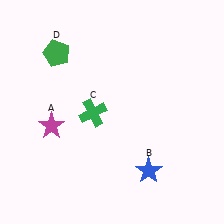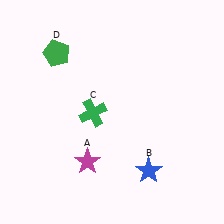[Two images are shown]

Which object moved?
The magenta star (A) moved right.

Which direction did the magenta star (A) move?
The magenta star (A) moved right.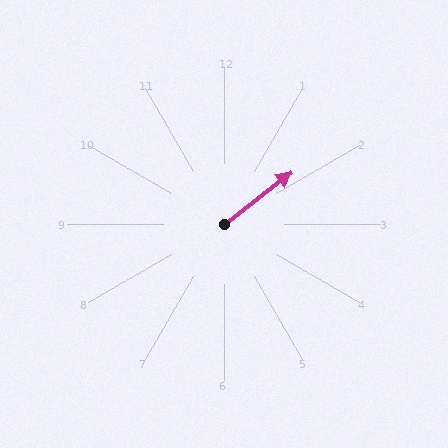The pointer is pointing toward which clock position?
Roughly 2 o'clock.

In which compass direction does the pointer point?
Northeast.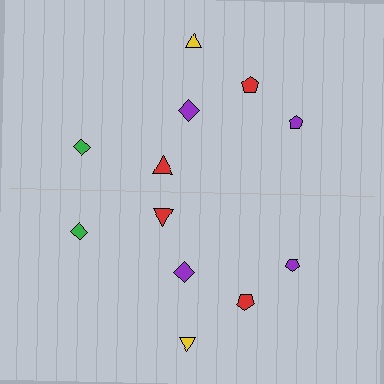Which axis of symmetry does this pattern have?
The pattern has a horizontal axis of symmetry running through the center of the image.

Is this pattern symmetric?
Yes, this pattern has bilateral (reflection) symmetry.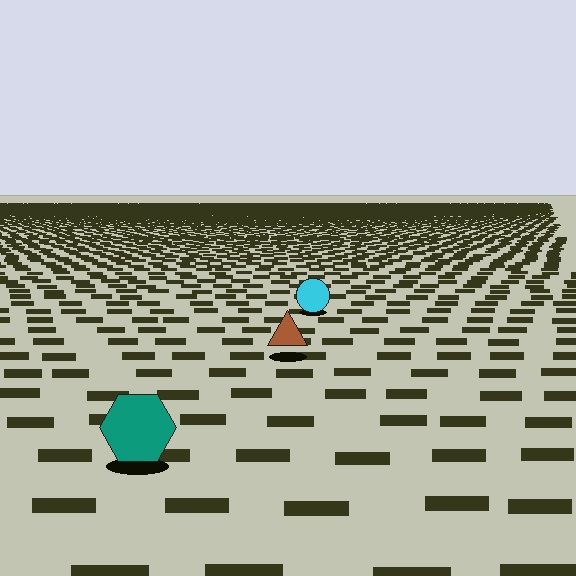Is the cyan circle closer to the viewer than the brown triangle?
No. The brown triangle is closer — you can tell from the texture gradient: the ground texture is coarser near it.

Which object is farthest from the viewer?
The cyan circle is farthest from the viewer. It appears smaller and the ground texture around it is denser.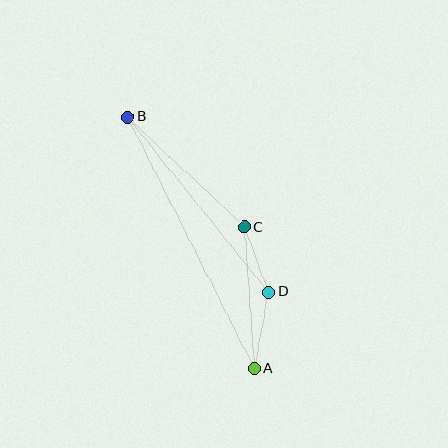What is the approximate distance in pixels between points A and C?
The distance between A and C is approximately 142 pixels.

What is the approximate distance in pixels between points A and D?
The distance between A and D is approximately 78 pixels.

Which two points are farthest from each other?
Points A and B are farthest from each other.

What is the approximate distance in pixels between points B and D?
The distance between B and D is approximately 225 pixels.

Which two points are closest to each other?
Points C and D are closest to each other.